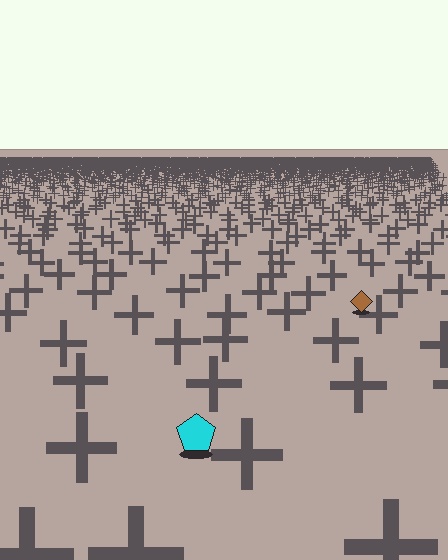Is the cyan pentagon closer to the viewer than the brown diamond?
Yes. The cyan pentagon is closer — you can tell from the texture gradient: the ground texture is coarser near it.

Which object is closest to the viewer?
The cyan pentagon is closest. The texture marks near it are larger and more spread out.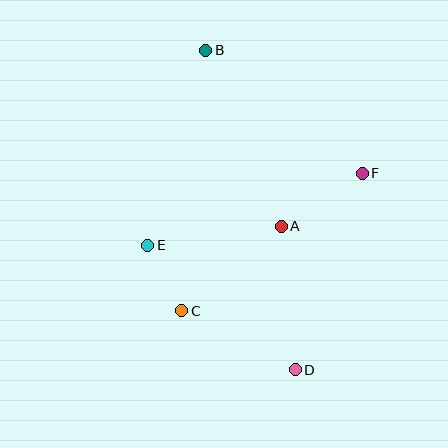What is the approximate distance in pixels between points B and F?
The distance between B and F is approximately 199 pixels.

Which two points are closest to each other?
Points C and E are closest to each other.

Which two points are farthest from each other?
Points B and D are farthest from each other.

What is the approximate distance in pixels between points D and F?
The distance between D and F is approximately 208 pixels.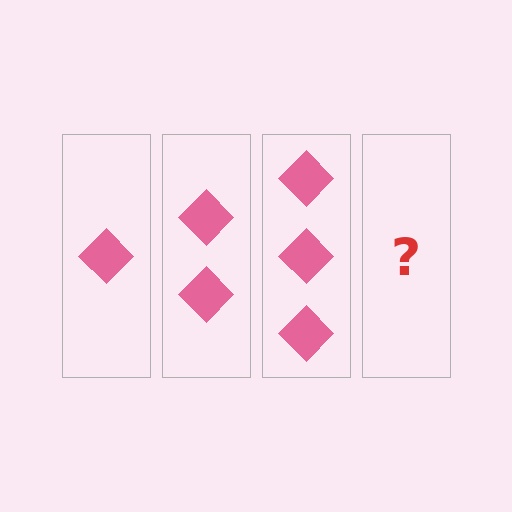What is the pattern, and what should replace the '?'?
The pattern is that each step adds one more diamond. The '?' should be 4 diamonds.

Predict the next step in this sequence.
The next step is 4 diamonds.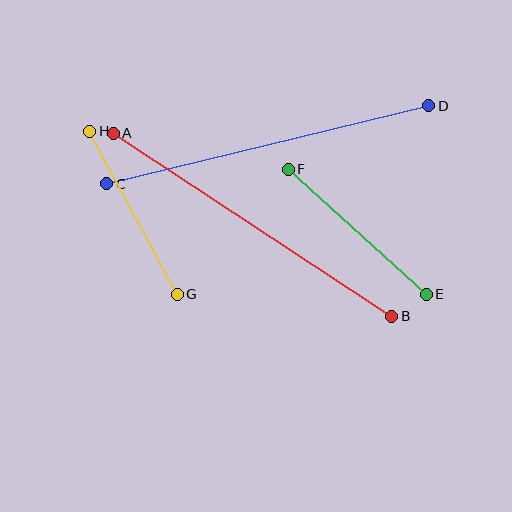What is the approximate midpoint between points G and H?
The midpoint is at approximately (134, 213) pixels.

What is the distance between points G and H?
The distance is approximately 185 pixels.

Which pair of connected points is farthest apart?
Points A and B are farthest apart.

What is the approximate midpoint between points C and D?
The midpoint is at approximately (268, 145) pixels.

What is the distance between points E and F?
The distance is approximately 186 pixels.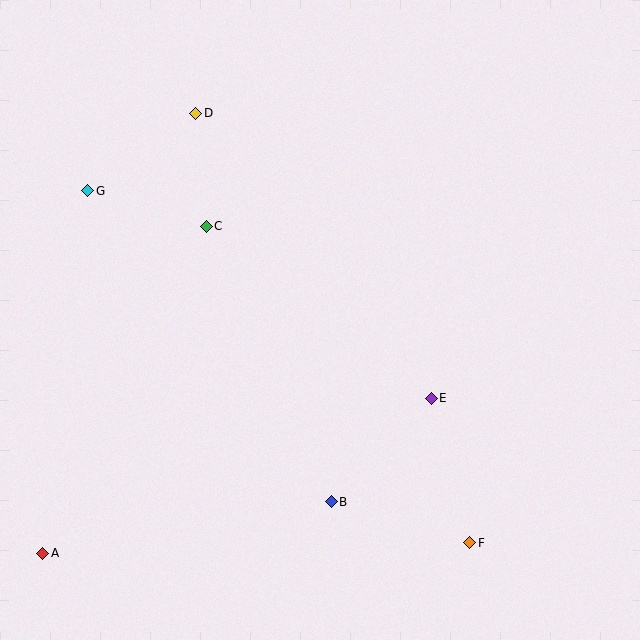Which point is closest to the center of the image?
Point E at (431, 398) is closest to the center.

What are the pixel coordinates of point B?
Point B is at (331, 502).